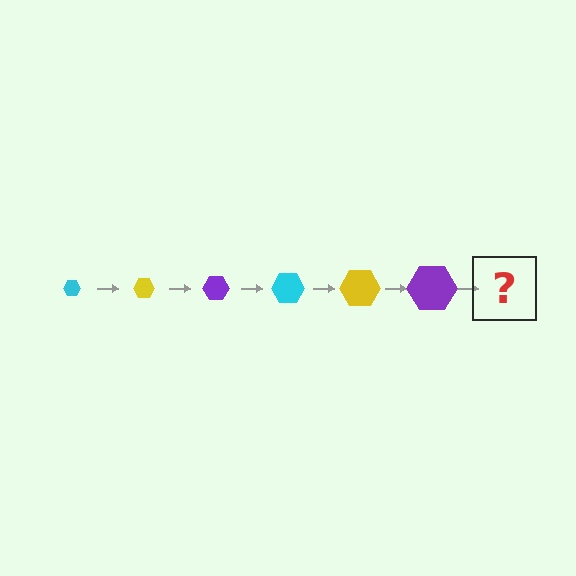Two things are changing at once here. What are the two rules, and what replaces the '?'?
The two rules are that the hexagon grows larger each step and the color cycles through cyan, yellow, and purple. The '?' should be a cyan hexagon, larger than the previous one.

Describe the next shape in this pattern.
It should be a cyan hexagon, larger than the previous one.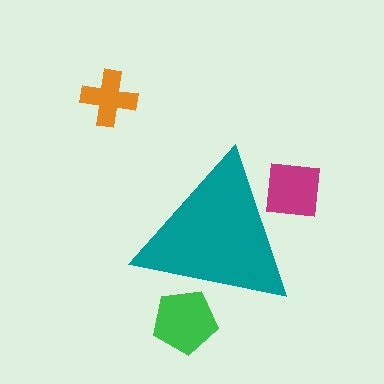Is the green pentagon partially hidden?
Yes, the green pentagon is partially hidden behind the teal triangle.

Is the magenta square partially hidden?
Yes, the magenta square is partially hidden behind the teal triangle.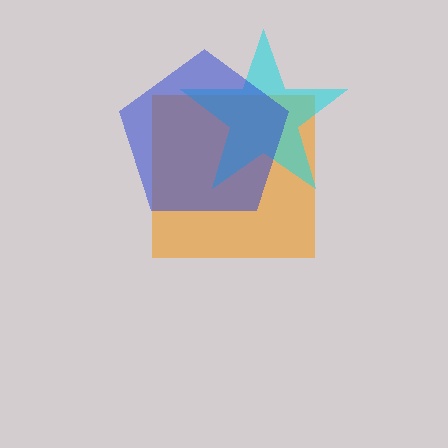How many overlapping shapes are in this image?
There are 3 overlapping shapes in the image.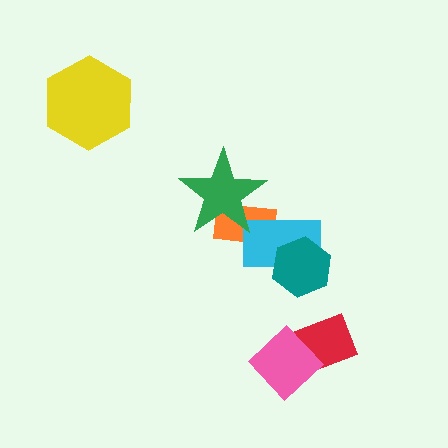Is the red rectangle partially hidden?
Yes, it is partially covered by another shape.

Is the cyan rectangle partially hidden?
Yes, it is partially covered by another shape.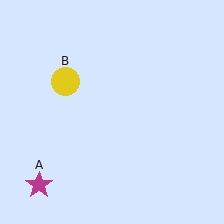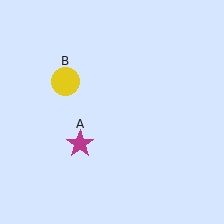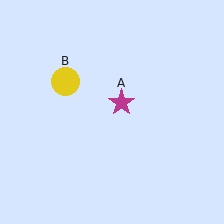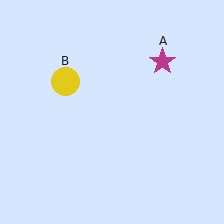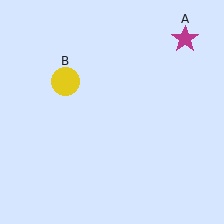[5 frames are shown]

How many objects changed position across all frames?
1 object changed position: magenta star (object A).